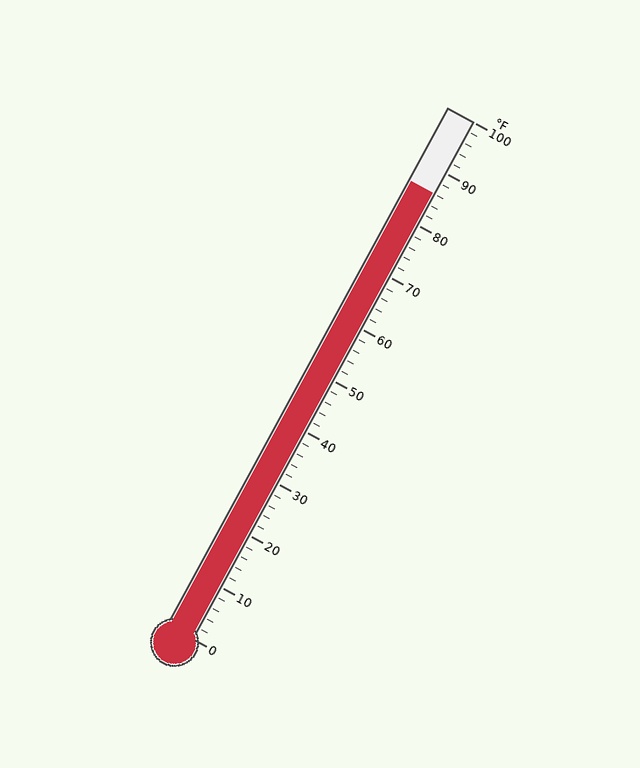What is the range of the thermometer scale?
The thermometer scale ranges from 0°F to 100°F.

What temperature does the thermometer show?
The thermometer shows approximately 86°F.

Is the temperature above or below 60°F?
The temperature is above 60°F.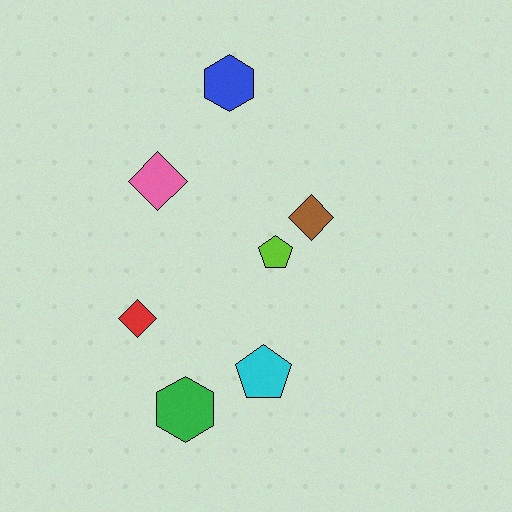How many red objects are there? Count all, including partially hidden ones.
There is 1 red object.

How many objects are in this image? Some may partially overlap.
There are 7 objects.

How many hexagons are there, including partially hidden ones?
There are 2 hexagons.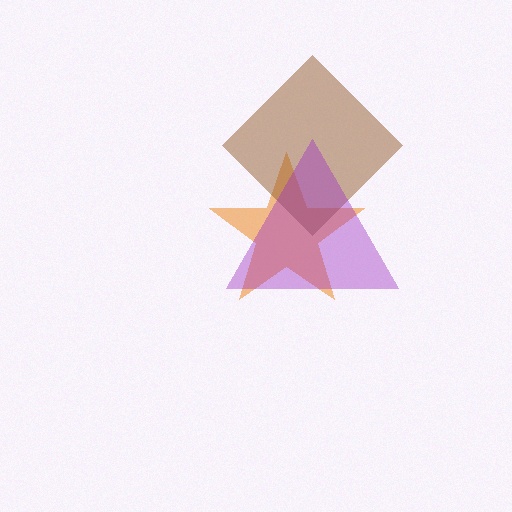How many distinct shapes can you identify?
There are 3 distinct shapes: an orange star, a brown diamond, a purple triangle.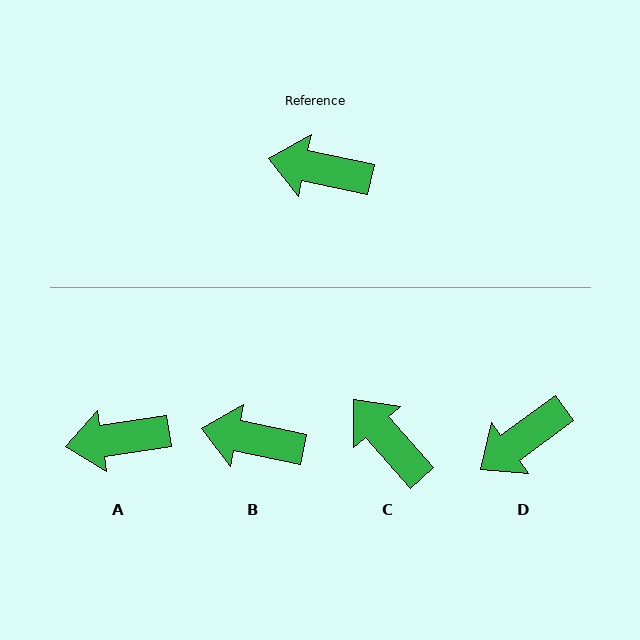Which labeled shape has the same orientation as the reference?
B.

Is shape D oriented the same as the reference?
No, it is off by about 48 degrees.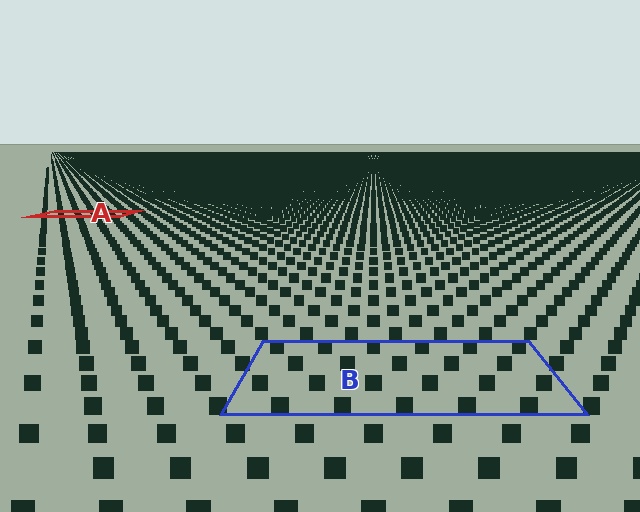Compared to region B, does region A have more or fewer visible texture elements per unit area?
Region A has more texture elements per unit area — they are packed more densely because it is farther away.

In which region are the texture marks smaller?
The texture marks are smaller in region A, because it is farther away.